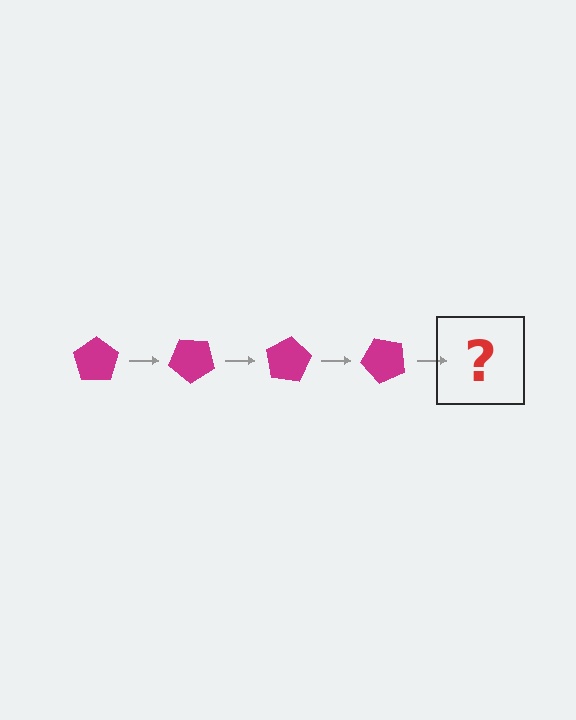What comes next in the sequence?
The next element should be a magenta pentagon rotated 160 degrees.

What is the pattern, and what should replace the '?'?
The pattern is that the pentagon rotates 40 degrees each step. The '?' should be a magenta pentagon rotated 160 degrees.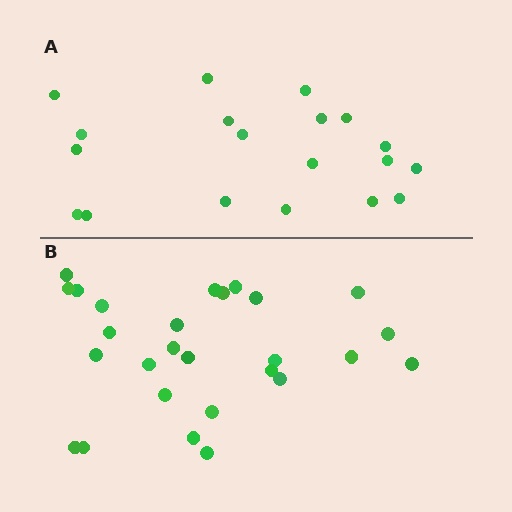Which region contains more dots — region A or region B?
Region B (the bottom region) has more dots.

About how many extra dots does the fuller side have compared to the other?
Region B has roughly 8 or so more dots than region A.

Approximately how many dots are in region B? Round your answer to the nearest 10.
About 30 dots. (The exact count is 27, which rounds to 30.)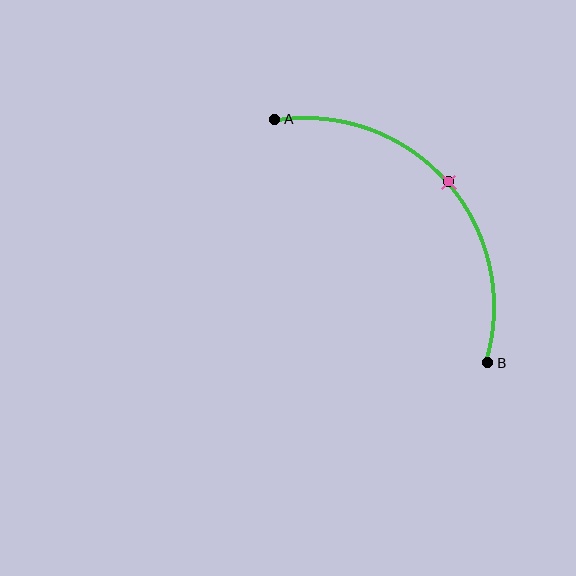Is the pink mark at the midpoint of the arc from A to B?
Yes. The pink mark lies on the arc at equal arc-length from both A and B — it is the arc midpoint.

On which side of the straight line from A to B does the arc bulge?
The arc bulges above and to the right of the straight line connecting A and B.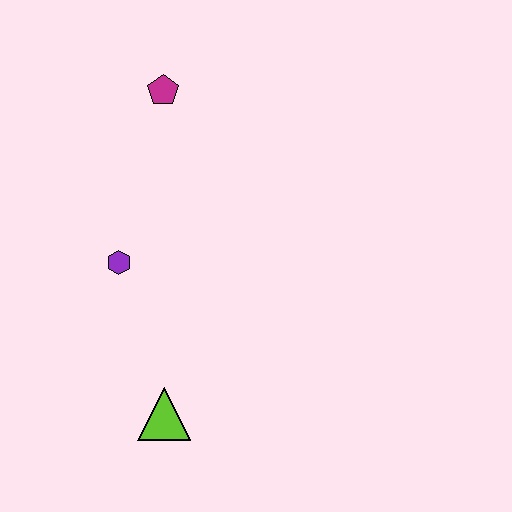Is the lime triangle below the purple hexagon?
Yes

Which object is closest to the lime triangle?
The purple hexagon is closest to the lime triangle.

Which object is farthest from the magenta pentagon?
The lime triangle is farthest from the magenta pentagon.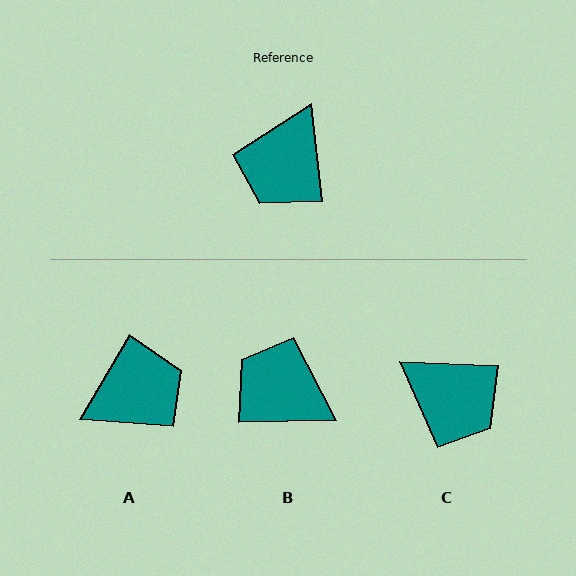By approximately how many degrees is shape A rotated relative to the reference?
Approximately 143 degrees counter-clockwise.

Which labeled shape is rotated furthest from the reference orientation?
A, about 143 degrees away.